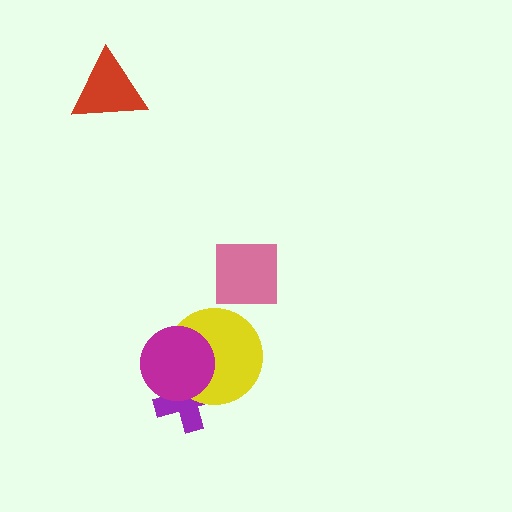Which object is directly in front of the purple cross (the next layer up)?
The yellow circle is directly in front of the purple cross.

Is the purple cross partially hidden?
Yes, it is partially covered by another shape.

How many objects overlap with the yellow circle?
2 objects overlap with the yellow circle.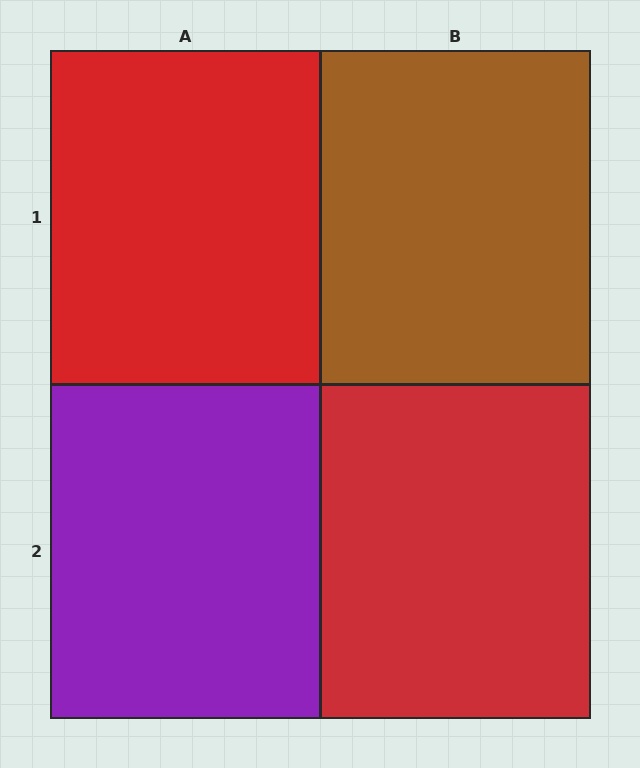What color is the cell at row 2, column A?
Purple.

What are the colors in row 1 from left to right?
Red, brown.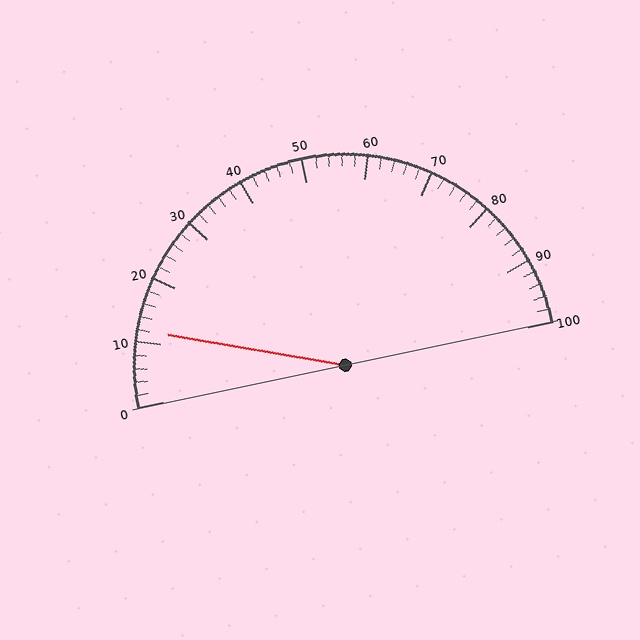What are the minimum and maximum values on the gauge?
The gauge ranges from 0 to 100.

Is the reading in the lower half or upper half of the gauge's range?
The reading is in the lower half of the range (0 to 100).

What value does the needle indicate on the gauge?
The needle indicates approximately 12.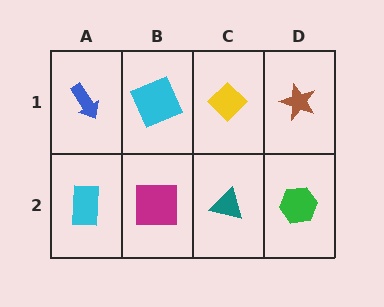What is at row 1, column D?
A brown star.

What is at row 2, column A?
A cyan rectangle.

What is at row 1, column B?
A cyan square.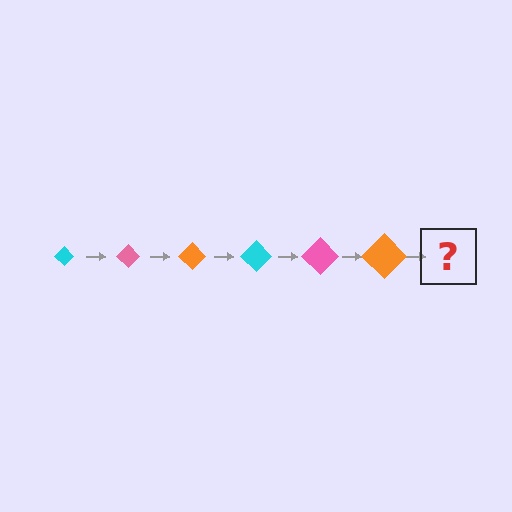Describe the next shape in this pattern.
It should be a cyan diamond, larger than the previous one.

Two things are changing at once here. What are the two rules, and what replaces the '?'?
The two rules are that the diamond grows larger each step and the color cycles through cyan, pink, and orange. The '?' should be a cyan diamond, larger than the previous one.